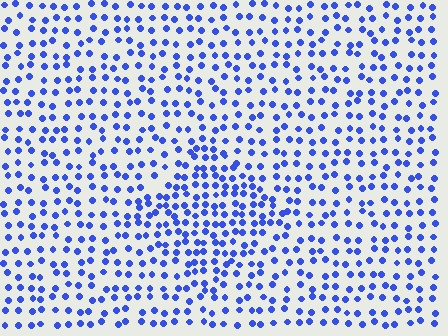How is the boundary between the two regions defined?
The boundary is defined by a change in element density (approximately 1.6x ratio). All elements are the same color, size, and shape.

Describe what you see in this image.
The image contains small blue elements arranged at two different densities. A diamond-shaped region is visible where the elements are more densely packed than the surrounding area.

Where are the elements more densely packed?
The elements are more densely packed inside the diamond boundary.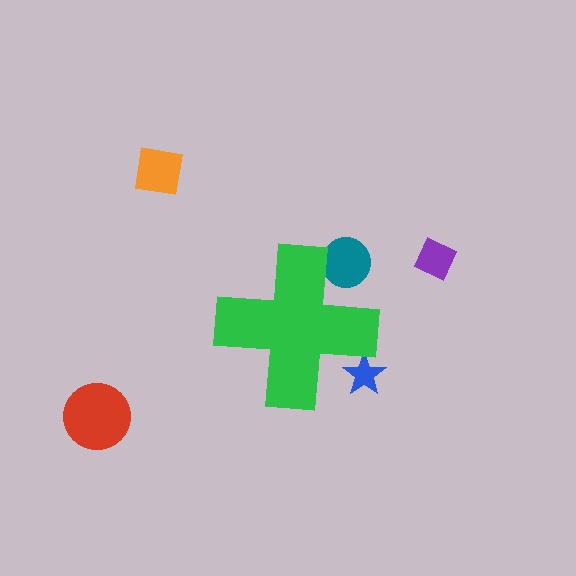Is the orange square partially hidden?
No, the orange square is fully visible.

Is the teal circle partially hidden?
Yes, the teal circle is partially hidden behind the green cross.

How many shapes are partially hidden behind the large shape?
2 shapes are partially hidden.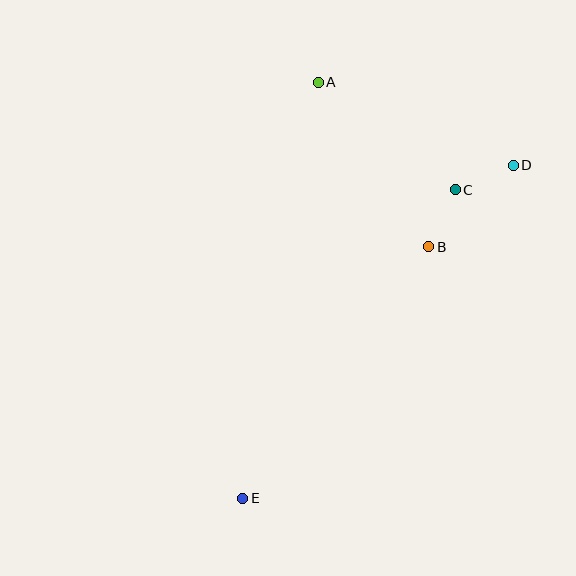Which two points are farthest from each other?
Points D and E are farthest from each other.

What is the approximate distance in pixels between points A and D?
The distance between A and D is approximately 212 pixels.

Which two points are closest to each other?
Points B and C are closest to each other.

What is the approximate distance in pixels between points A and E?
The distance between A and E is approximately 423 pixels.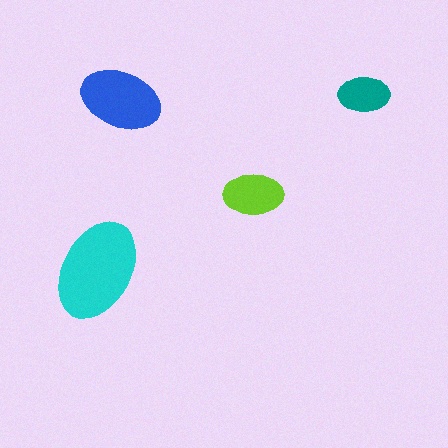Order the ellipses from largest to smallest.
the cyan one, the blue one, the lime one, the teal one.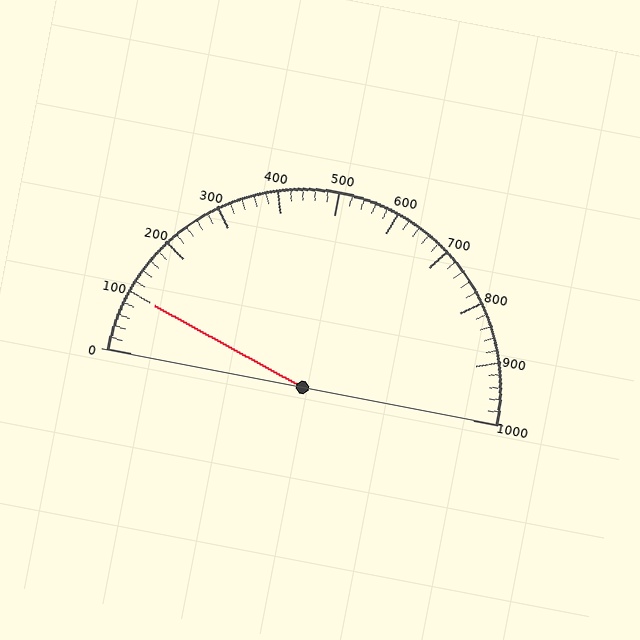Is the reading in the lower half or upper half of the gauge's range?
The reading is in the lower half of the range (0 to 1000).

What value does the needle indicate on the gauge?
The needle indicates approximately 100.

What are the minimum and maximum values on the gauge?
The gauge ranges from 0 to 1000.